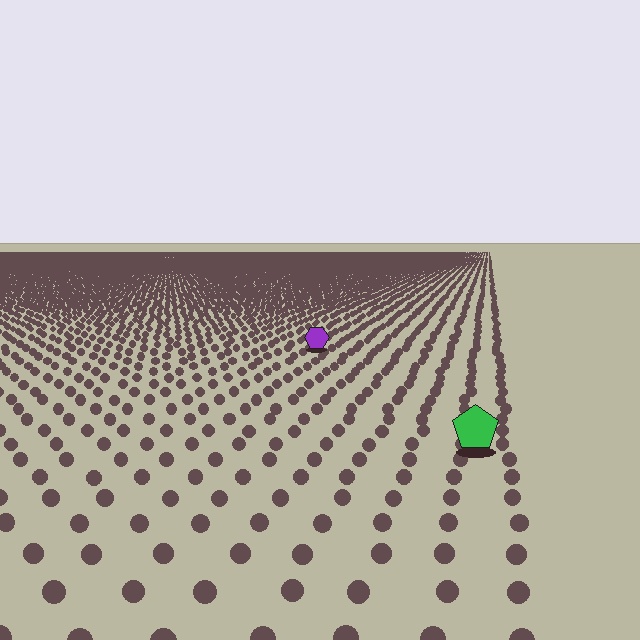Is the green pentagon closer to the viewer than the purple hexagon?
Yes. The green pentagon is closer — you can tell from the texture gradient: the ground texture is coarser near it.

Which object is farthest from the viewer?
The purple hexagon is farthest from the viewer. It appears smaller and the ground texture around it is denser.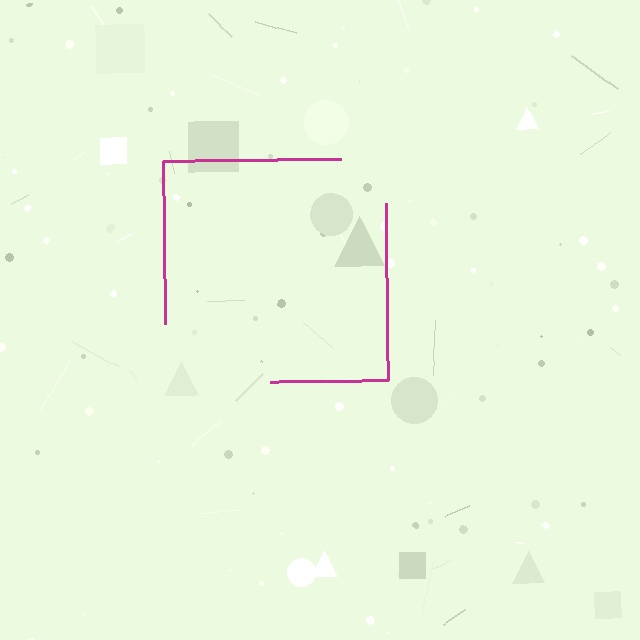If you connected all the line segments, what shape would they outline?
They would outline a square.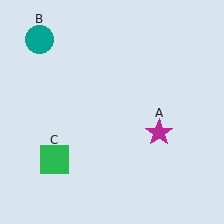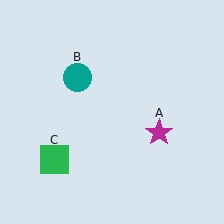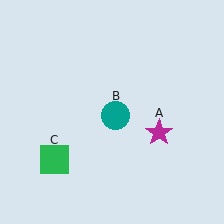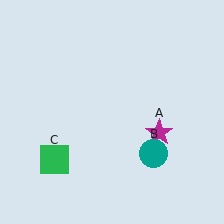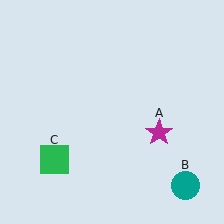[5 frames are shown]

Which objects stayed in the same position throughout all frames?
Magenta star (object A) and green square (object C) remained stationary.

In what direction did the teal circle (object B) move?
The teal circle (object B) moved down and to the right.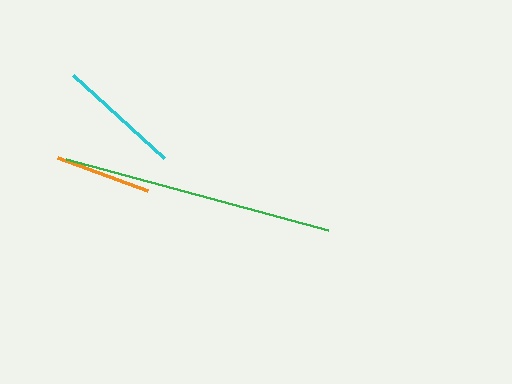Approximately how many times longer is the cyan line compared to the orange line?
The cyan line is approximately 1.3 times the length of the orange line.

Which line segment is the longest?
The green line is the longest at approximately 272 pixels.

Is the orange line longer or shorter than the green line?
The green line is longer than the orange line.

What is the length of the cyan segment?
The cyan segment is approximately 122 pixels long.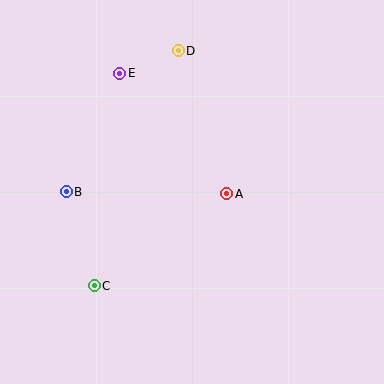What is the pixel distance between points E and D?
The distance between E and D is 63 pixels.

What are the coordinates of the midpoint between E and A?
The midpoint between E and A is at (173, 134).